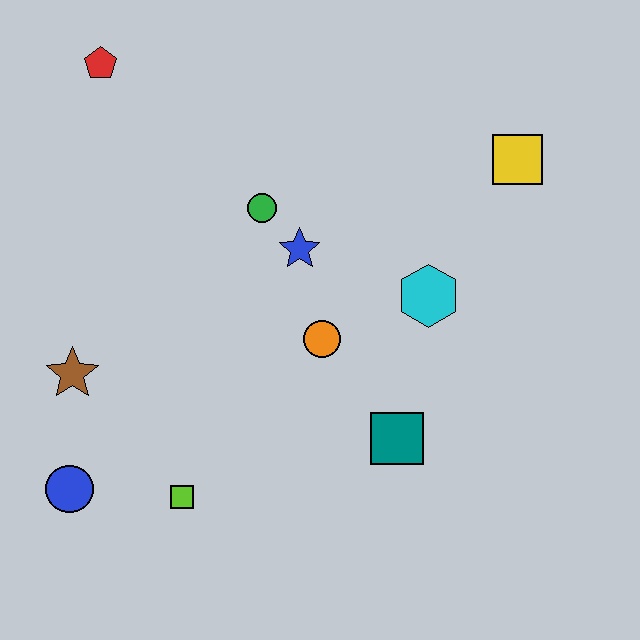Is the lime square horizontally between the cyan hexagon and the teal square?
No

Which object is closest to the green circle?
The blue star is closest to the green circle.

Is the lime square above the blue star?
No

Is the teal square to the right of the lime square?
Yes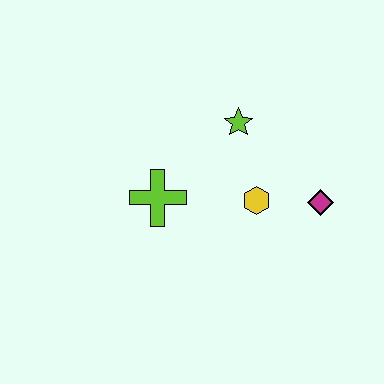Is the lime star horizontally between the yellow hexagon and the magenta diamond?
No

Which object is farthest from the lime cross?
The magenta diamond is farthest from the lime cross.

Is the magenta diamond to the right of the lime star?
Yes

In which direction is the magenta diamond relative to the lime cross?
The magenta diamond is to the right of the lime cross.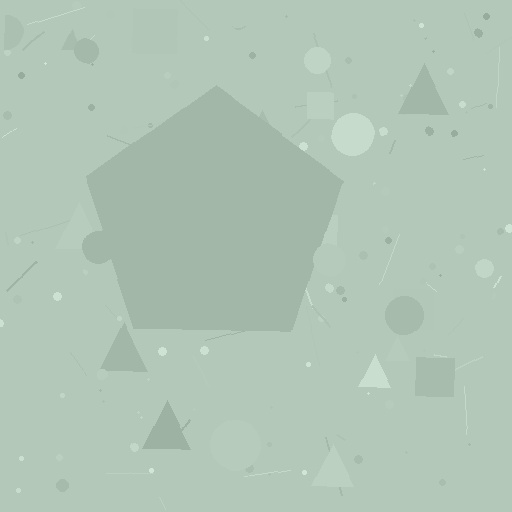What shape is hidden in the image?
A pentagon is hidden in the image.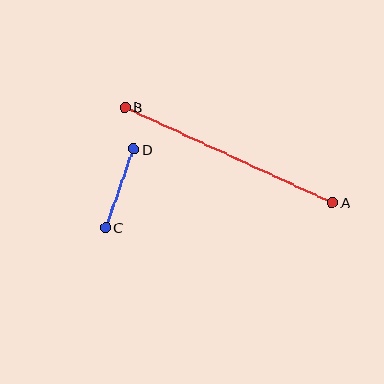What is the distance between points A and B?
The distance is approximately 228 pixels.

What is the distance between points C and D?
The distance is approximately 83 pixels.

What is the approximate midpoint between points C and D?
The midpoint is at approximately (120, 188) pixels.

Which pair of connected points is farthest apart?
Points A and B are farthest apart.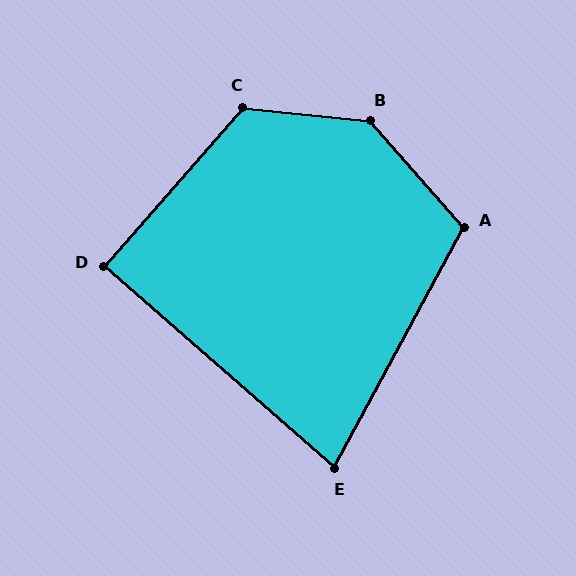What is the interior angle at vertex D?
Approximately 90 degrees (approximately right).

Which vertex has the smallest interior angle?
E, at approximately 77 degrees.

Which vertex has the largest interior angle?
B, at approximately 137 degrees.